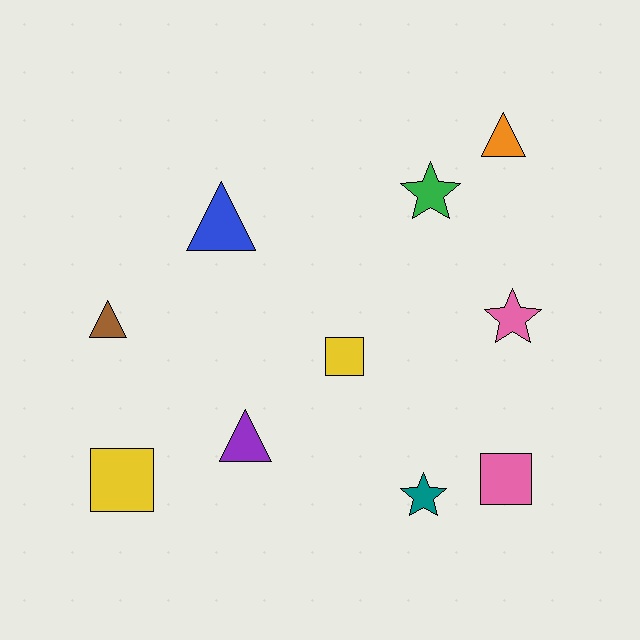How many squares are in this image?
There are 3 squares.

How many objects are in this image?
There are 10 objects.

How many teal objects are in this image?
There is 1 teal object.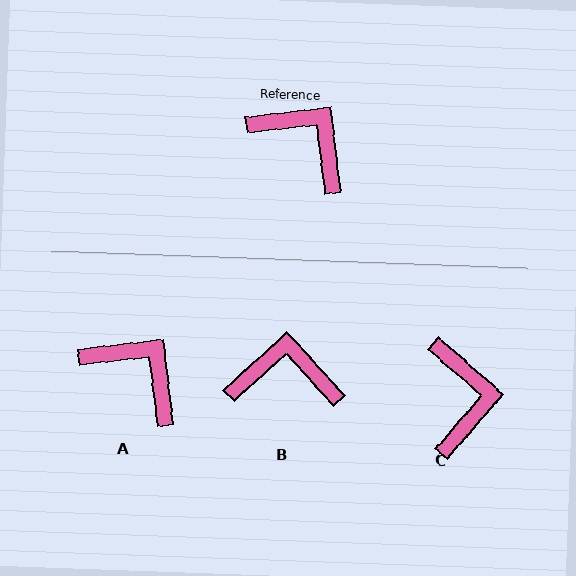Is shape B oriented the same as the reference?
No, it is off by about 35 degrees.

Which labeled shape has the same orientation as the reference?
A.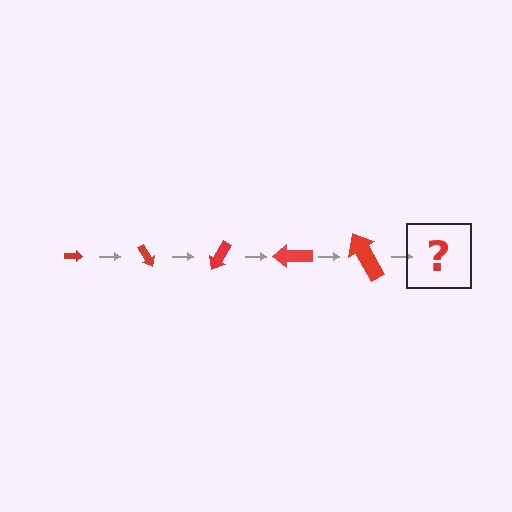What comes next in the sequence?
The next element should be an arrow, larger than the previous one and rotated 300 degrees from the start.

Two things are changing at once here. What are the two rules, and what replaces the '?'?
The two rules are that the arrow grows larger each step and it rotates 60 degrees each step. The '?' should be an arrow, larger than the previous one and rotated 300 degrees from the start.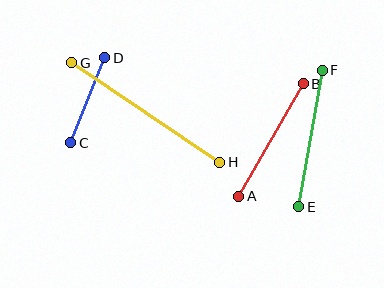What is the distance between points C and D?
The distance is approximately 92 pixels.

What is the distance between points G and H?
The distance is approximately 178 pixels.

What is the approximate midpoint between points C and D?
The midpoint is at approximately (88, 100) pixels.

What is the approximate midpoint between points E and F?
The midpoint is at approximately (311, 138) pixels.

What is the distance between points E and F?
The distance is approximately 138 pixels.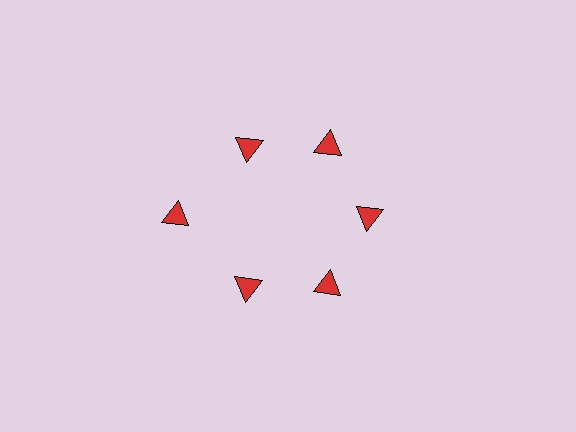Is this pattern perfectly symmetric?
No. The 6 red triangles are arranged in a ring, but one element near the 9 o'clock position is pushed outward from the center, breaking the 6-fold rotational symmetry.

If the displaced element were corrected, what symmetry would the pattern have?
It would have 6-fold rotational symmetry — the pattern would map onto itself every 60 degrees.